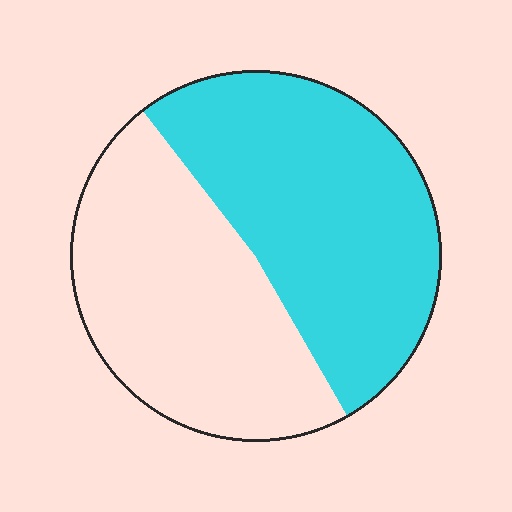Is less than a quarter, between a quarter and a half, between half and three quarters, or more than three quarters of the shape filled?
Between half and three quarters.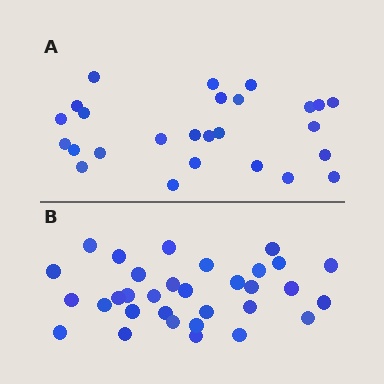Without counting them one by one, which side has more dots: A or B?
Region B (the bottom region) has more dots.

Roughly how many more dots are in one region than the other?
Region B has about 6 more dots than region A.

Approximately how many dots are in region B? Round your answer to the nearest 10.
About 30 dots. (The exact count is 32, which rounds to 30.)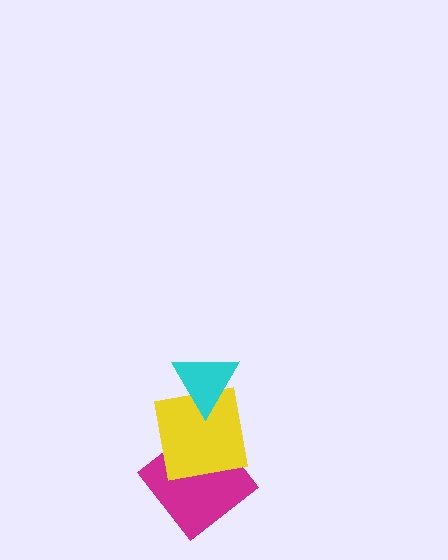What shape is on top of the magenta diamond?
The yellow square is on top of the magenta diamond.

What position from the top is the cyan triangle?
The cyan triangle is 1st from the top.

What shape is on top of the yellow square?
The cyan triangle is on top of the yellow square.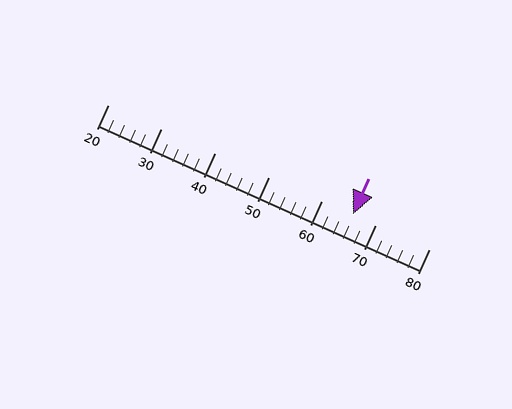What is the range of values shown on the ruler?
The ruler shows values from 20 to 80.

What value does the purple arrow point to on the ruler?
The purple arrow points to approximately 66.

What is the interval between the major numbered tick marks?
The major tick marks are spaced 10 units apart.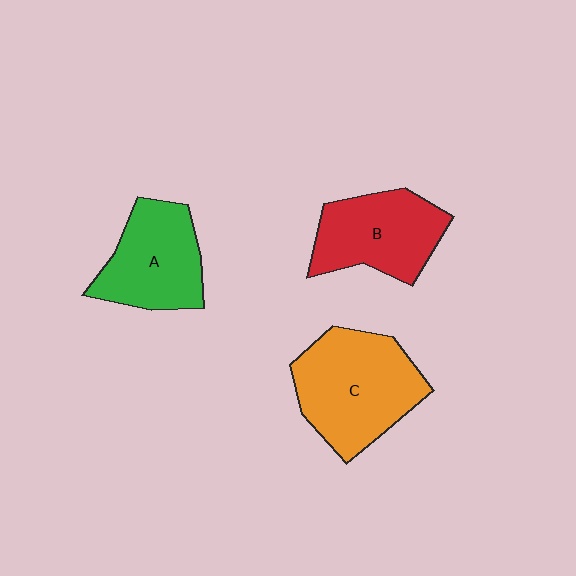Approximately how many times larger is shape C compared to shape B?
Approximately 1.3 times.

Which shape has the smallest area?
Shape A (green).